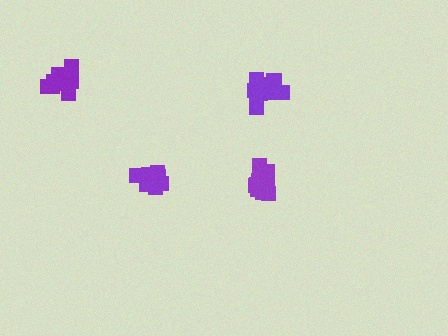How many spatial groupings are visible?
There are 4 spatial groupings.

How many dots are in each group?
Group 1: 14 dots, Group 2: 17 dots, Group 3: 17 dots, Group 4: 13 dots (61 total).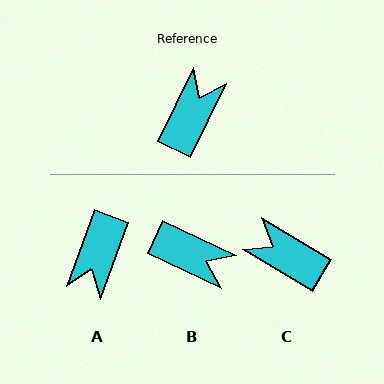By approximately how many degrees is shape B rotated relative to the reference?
Approximately 89 degrees clockwise.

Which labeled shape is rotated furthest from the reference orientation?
A, about 174 degrees away.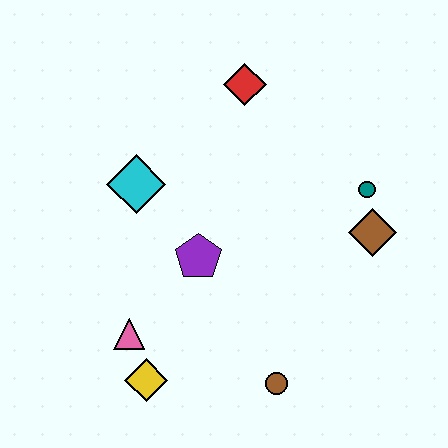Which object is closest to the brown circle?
The yellow diamond is closest to the brown circle.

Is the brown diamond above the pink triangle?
Yes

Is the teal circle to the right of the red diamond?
Yes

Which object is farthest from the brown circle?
The red diamond is farthest from the brown circle.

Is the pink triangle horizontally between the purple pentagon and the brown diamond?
No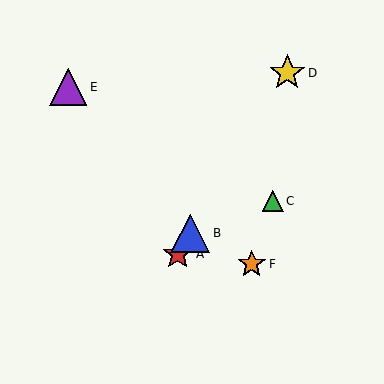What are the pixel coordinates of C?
Object C is at (273, 201).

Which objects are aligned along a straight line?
Objects A, B, D are aligned along a straight line.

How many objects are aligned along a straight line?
3 objects (A, B, D) are aligned along a straight line.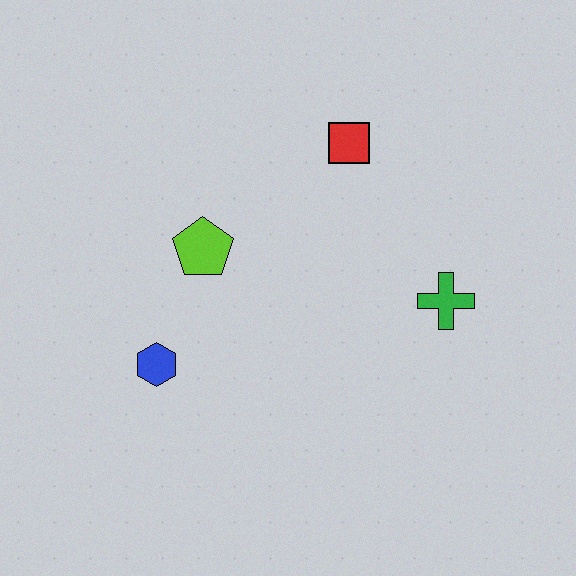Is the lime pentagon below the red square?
Yes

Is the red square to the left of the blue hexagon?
No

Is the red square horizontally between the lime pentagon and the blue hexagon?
No